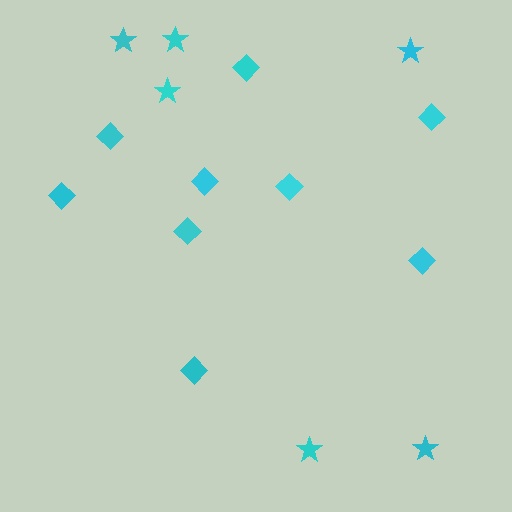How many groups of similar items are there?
There are 2 groups: one group of stars (6) and one group of diamonds (9).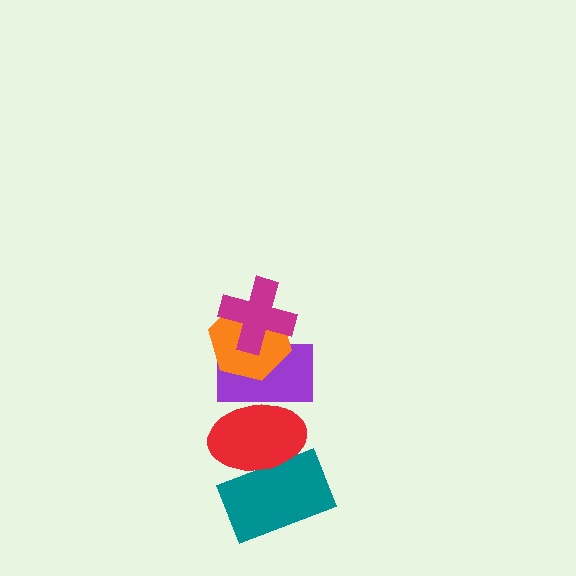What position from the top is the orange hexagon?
The orange hexagon is 2nd from the top.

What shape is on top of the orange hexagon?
The magenta cross is on top of the orange hexagon.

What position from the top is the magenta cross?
The magenta cross is 1st from the top.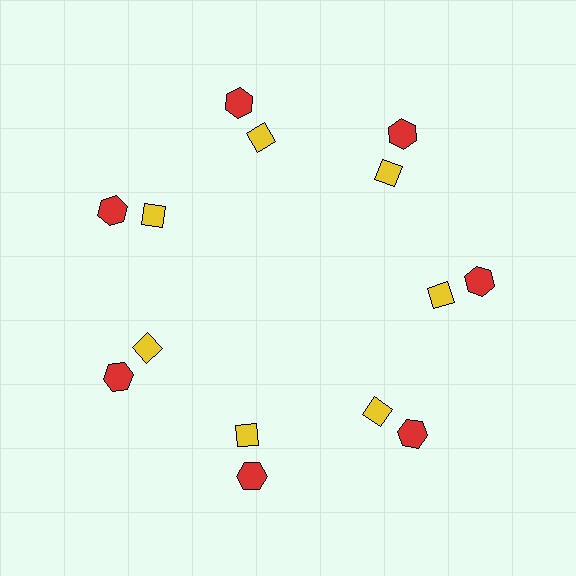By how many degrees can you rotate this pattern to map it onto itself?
The pattern maps onto itself every 51 degrees of rotation.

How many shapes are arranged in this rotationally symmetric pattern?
There are 14 shapes, arranged in 7 groups of 2.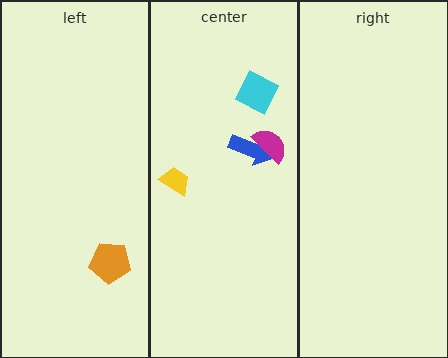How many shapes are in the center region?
4.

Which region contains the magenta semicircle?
The center region.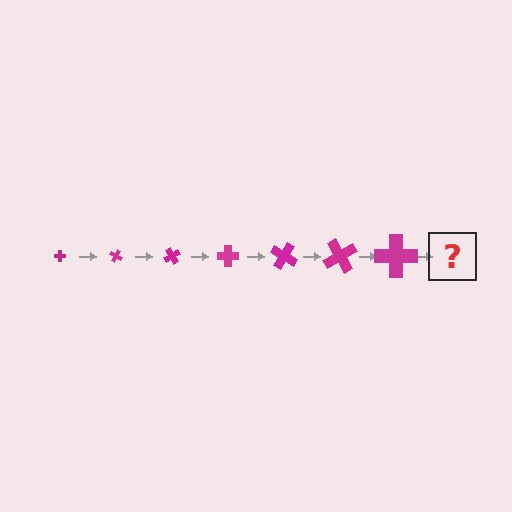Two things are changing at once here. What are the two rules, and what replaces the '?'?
The two rules are that the cross grows larger each step and it rotates 30 degrees each step. The '?' should be a cross, larger than the previous one and rotated 210 degrees from the start.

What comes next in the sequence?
The next element should be a cross, larger than the previous one and rotated 210 degrees from the start.